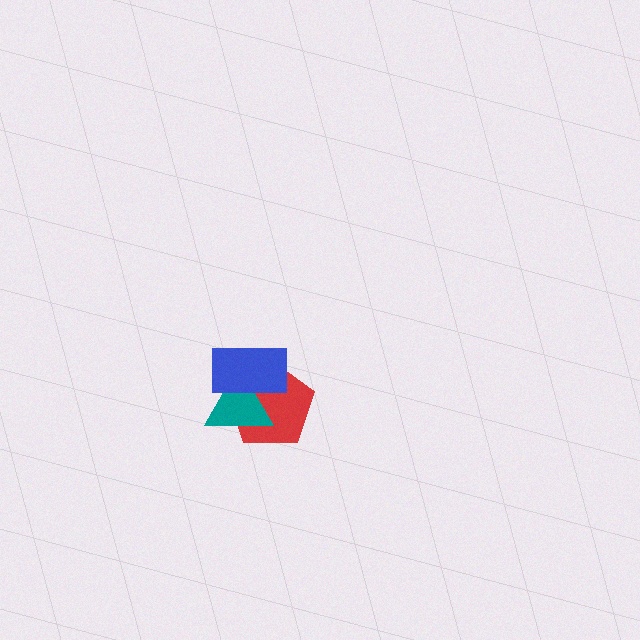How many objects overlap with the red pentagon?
2 objects overlap with the red pentagon.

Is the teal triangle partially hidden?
Yes, it is partially covered by another shape.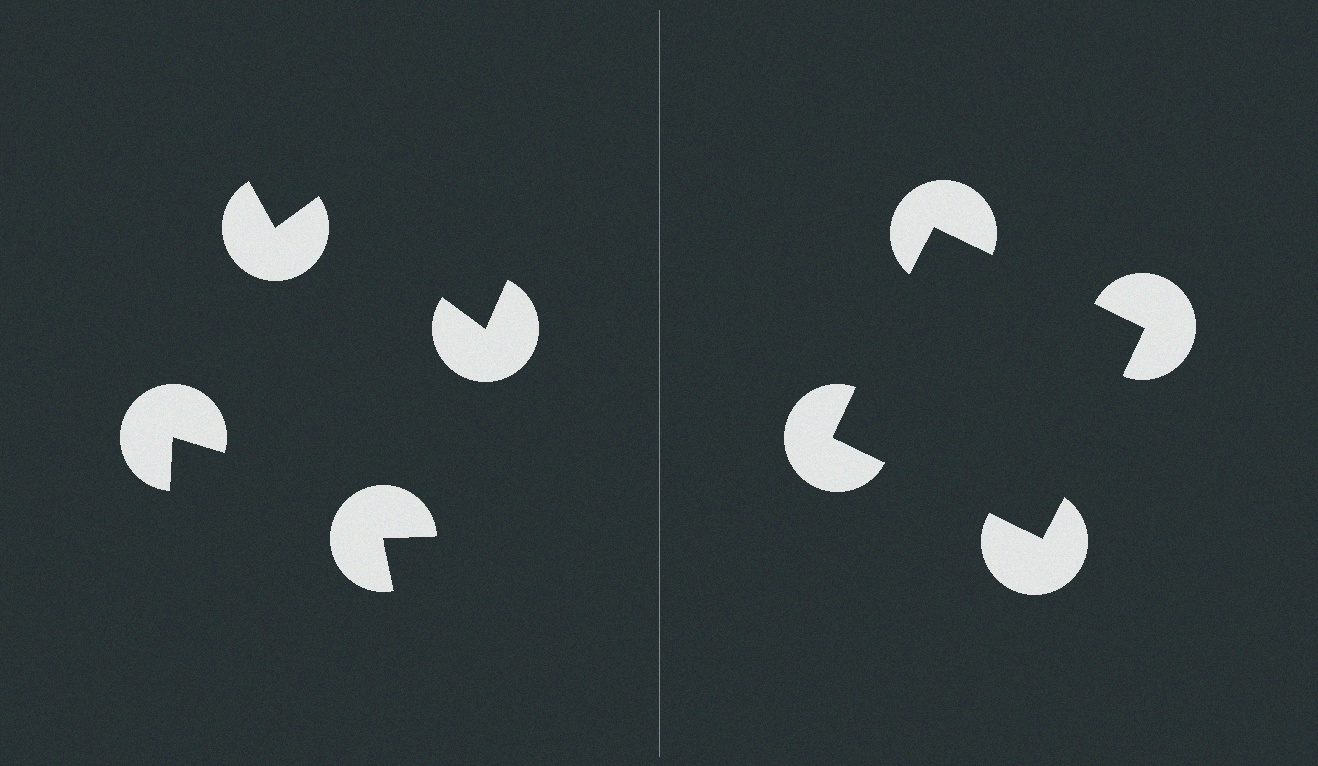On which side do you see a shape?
An illusory square appears on the right side. On the left side the wedge cuts are rotated, so no coherent shape forms.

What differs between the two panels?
The pac-man discs are positioned identically on both sides; only the wedge orientations differ. On the right they align to a square; on the left they are misaligned.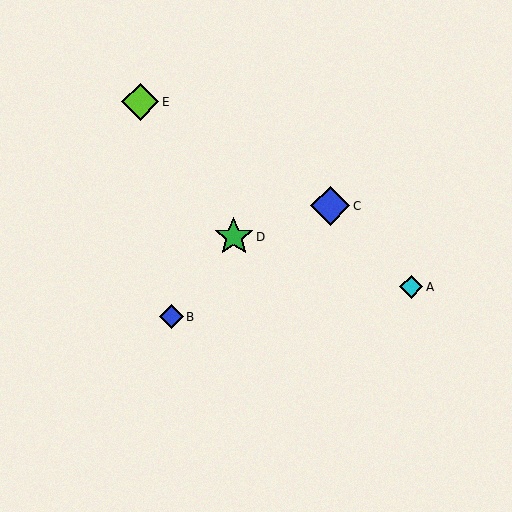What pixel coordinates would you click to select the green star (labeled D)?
Click at (234, 237) to select the green star D.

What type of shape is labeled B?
Shape B is a blue diamond.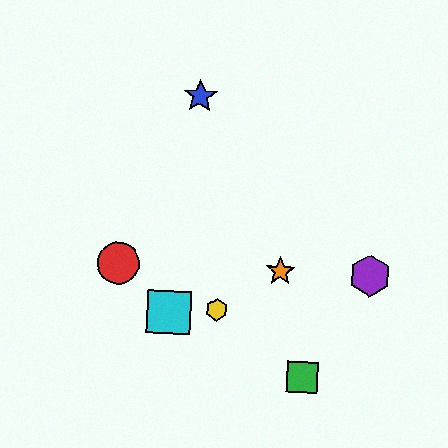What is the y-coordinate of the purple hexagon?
The purple hexagon is at y≈276.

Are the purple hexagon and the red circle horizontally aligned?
Yes, both are at y≈276.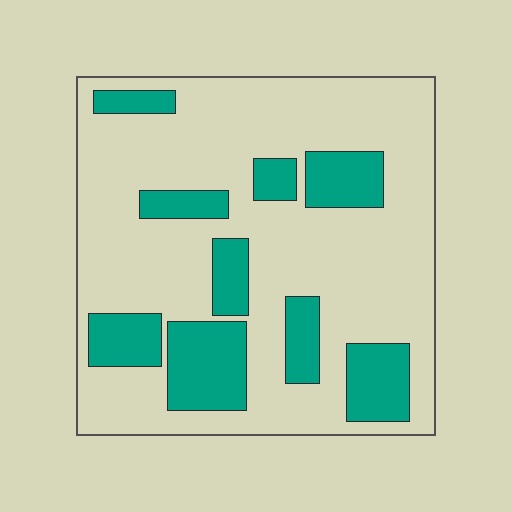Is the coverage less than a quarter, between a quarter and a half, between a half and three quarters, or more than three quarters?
Between a quarter and a half.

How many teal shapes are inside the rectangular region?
9.